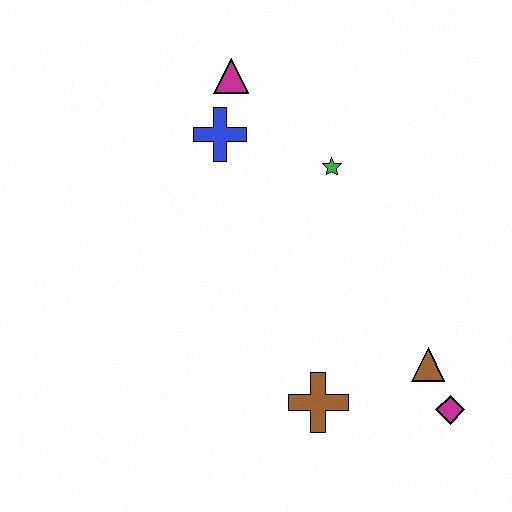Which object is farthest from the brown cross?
The magenta triangle is farthest from the brown cross.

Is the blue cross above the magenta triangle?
No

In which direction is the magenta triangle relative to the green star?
The magenta triangle is to the left of the green star.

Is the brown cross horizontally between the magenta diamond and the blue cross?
Yes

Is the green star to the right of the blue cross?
Yes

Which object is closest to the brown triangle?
The magenta diamond is closest to the brown triangle.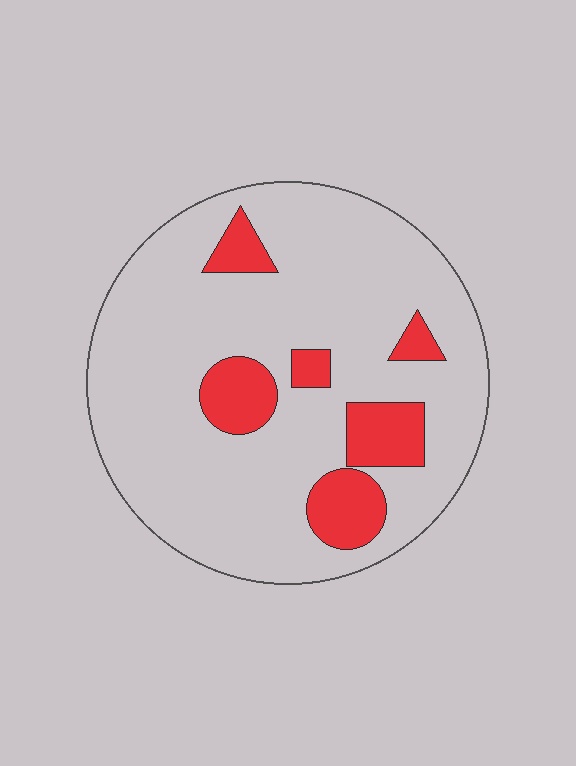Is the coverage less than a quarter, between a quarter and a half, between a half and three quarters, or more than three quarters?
Less than a quarter.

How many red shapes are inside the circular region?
6.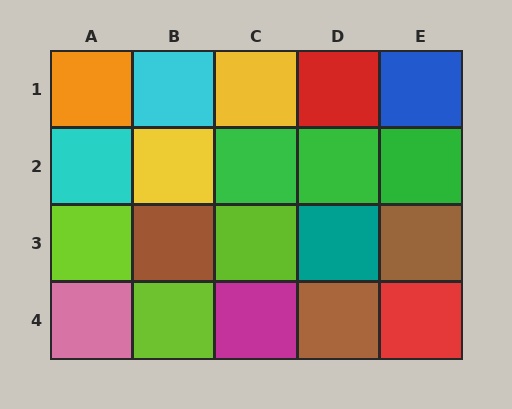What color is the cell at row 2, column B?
Yellow.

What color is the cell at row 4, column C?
Magenta.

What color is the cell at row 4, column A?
Pink.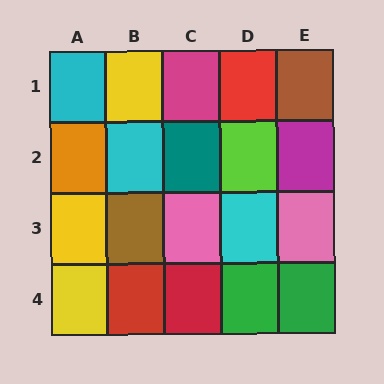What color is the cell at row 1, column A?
Cyan.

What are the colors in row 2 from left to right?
Orange, cyan, teal, lime, magenta.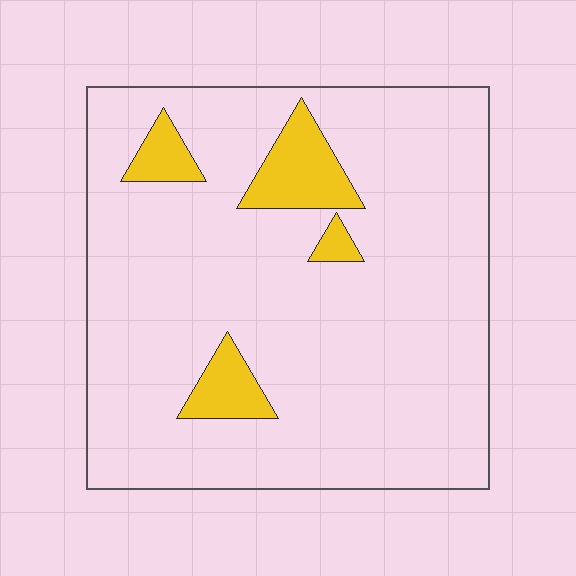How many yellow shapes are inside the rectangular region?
4.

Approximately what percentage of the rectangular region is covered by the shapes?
Approximately 10%.